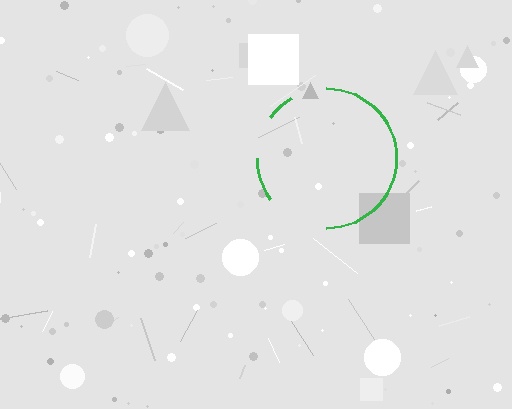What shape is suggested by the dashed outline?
The dashed outline suggests a circle.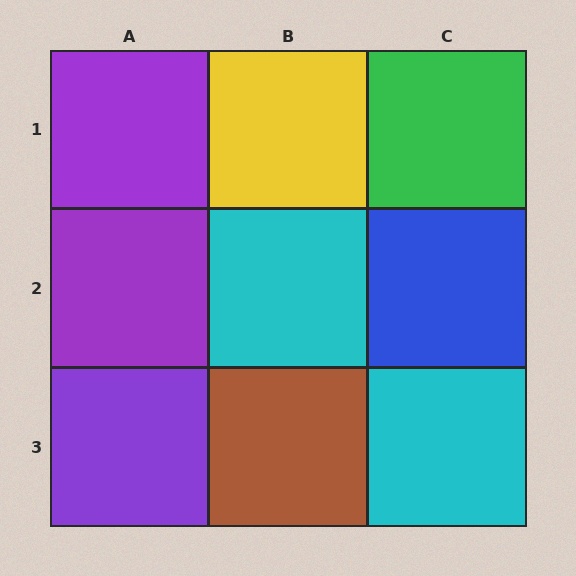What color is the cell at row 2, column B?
Cyan.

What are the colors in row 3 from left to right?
Purple, brown, cyan.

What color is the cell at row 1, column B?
Yellow.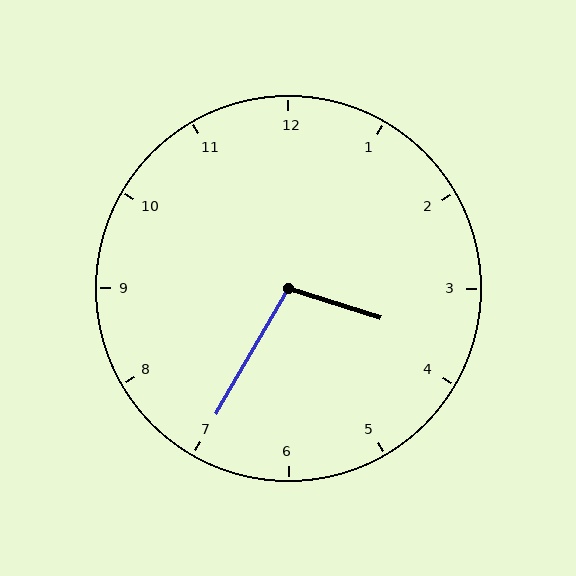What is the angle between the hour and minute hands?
Approximately 102 degrees.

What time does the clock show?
3:35.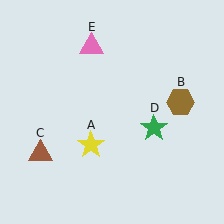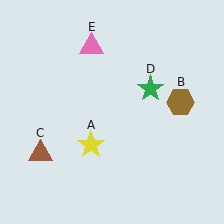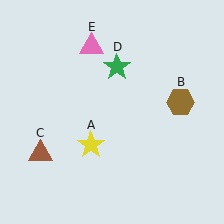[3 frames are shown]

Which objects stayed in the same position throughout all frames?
Yellow star (object A) and brown hexagon (object B) and brown triangle (object C) and pink triangle (object E) remained stationary.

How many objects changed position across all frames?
1 object changed position: green star (object D).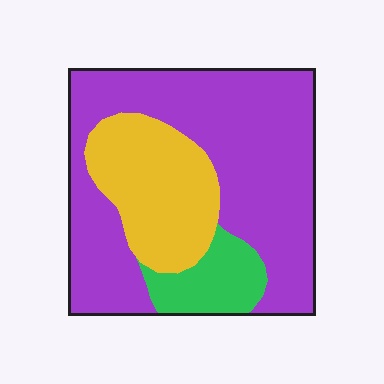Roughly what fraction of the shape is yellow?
Yellow takes up about one quarter (1/4) of the shape.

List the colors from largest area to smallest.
From largest to smallest: purple, yellow, green.